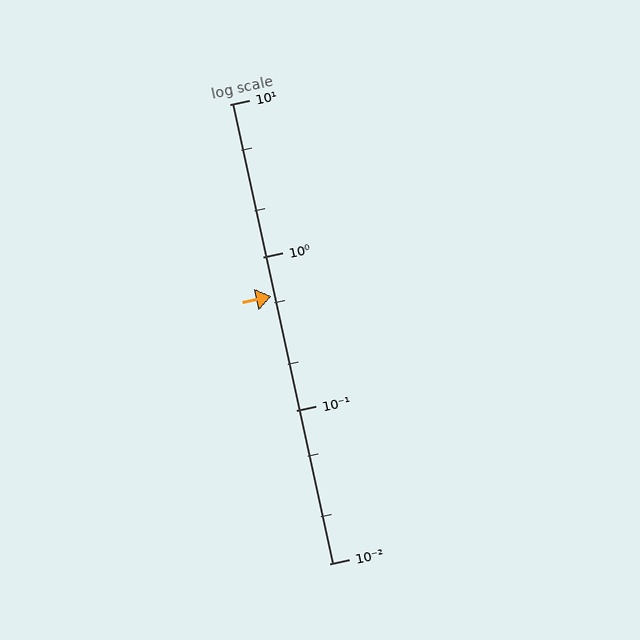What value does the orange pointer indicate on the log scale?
The pointer indicates approximately 0.56.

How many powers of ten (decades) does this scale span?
The scale spans 3 decades, from 0.01 to 10.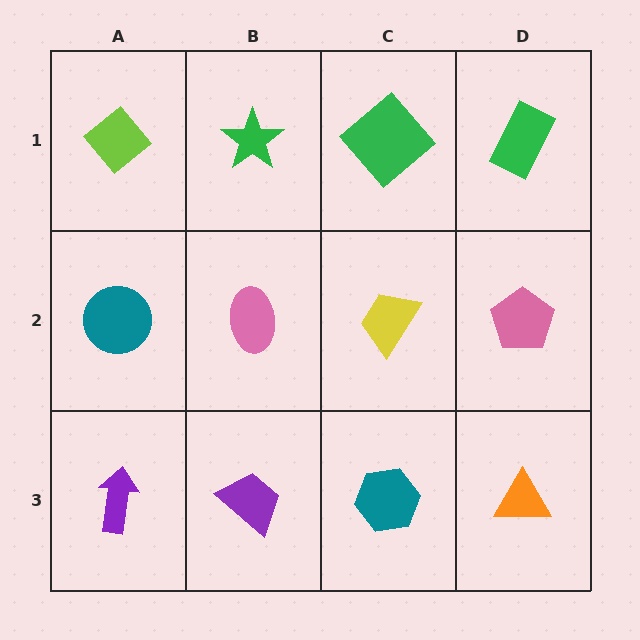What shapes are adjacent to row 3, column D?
A pink pentagon (row 2, column D), a teal hexagon (row 3, column C).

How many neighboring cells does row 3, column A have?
2.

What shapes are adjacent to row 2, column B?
A green star (row 1, column B), a purple trapezoid (row 3, column B), a teal circle (row 2, column A), a yellow trapezoid (row 2, column C).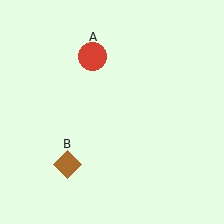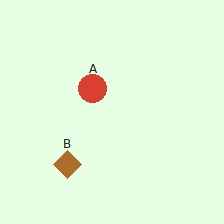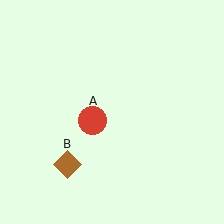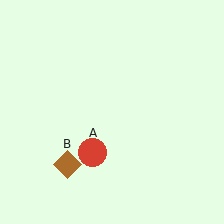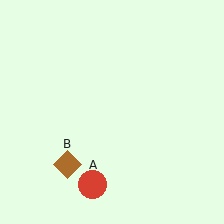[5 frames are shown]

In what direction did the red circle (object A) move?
The red circle (object A) moved down.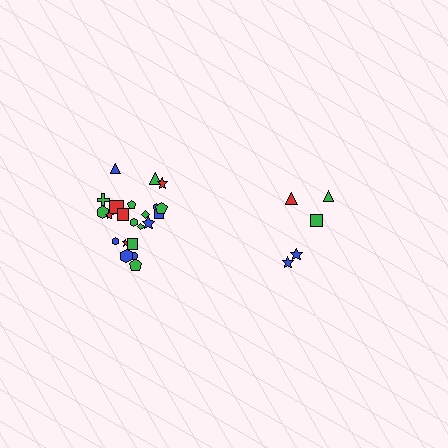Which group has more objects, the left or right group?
The left group.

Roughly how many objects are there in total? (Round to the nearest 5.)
Roughly 25 objects in total.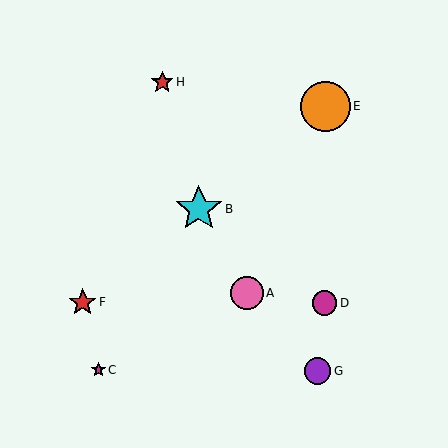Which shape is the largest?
The orange circle (labeled E) is the largest.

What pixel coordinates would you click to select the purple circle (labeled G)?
Click at (317, 371) to select the purple circle G.